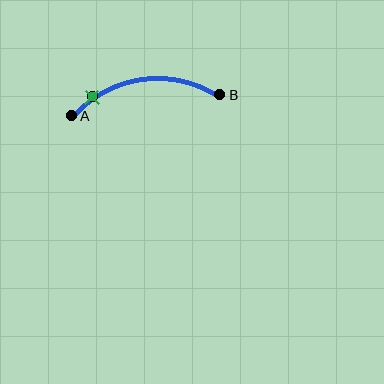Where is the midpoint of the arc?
The arc midpoint is the point on the curve farthest from the straight line joining A and B. It sits above that line.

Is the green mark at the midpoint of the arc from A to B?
No. The green mark lies on the arc but is closer to endpoint A. The arc midpoint would be at the point on the curve equidistant along the arc from both A and B.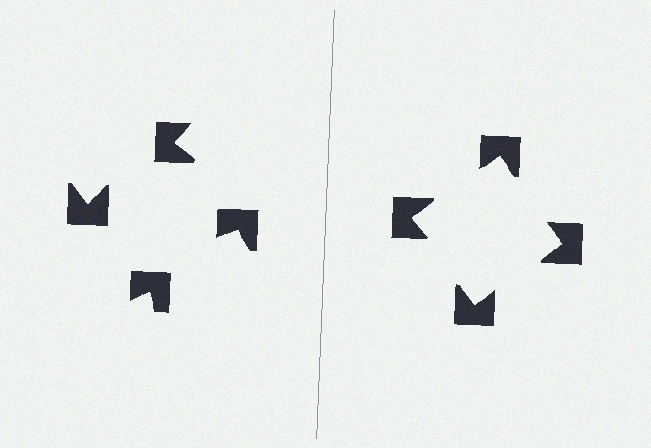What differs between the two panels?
The notched squares are positioned identically on both sides; only the wedge orientations differ. On the right they align to a square; on the left they are misaligned.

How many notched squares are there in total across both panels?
8 — 4 on each side.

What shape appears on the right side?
An illusory square.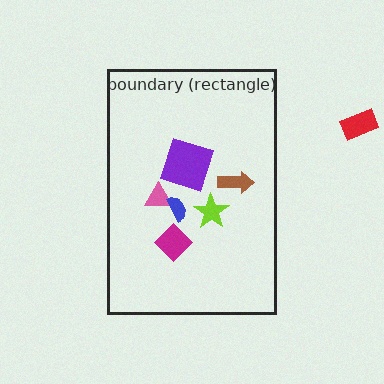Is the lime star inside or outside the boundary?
Inside.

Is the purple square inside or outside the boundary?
Inside.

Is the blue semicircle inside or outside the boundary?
Inside.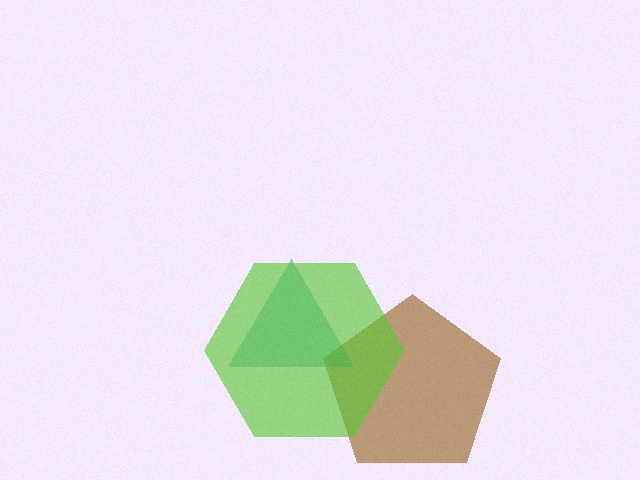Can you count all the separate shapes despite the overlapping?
Yes, there are 3 separate shapes.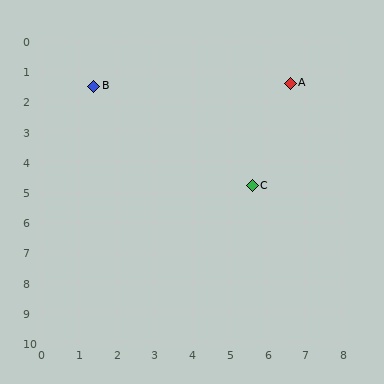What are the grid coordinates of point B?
Point B is at approximately (1.4, 1.5).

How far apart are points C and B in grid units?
Points C and B are about 5.3 grid units apart.